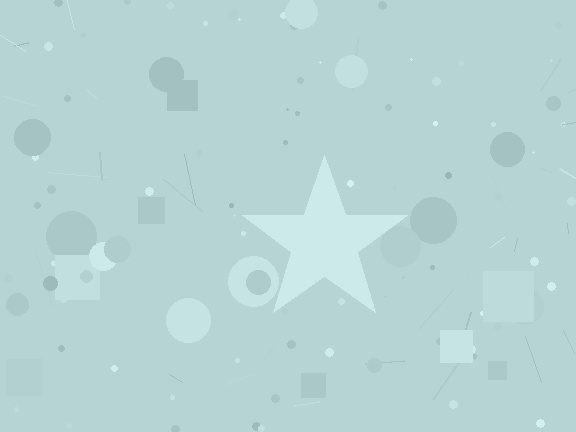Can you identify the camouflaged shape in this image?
The camouflaged shape is a star.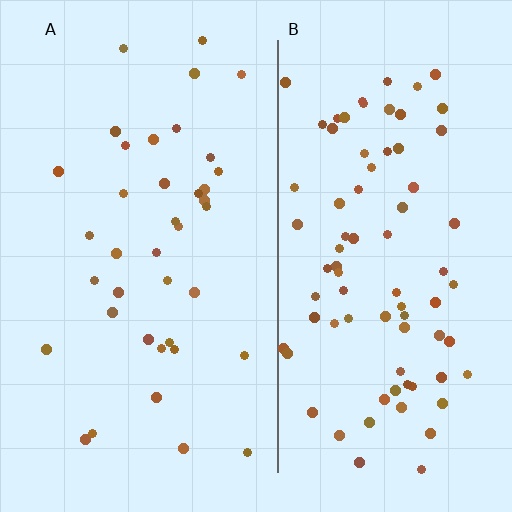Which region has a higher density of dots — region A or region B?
B (the right).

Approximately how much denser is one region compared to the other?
Approximately 2.1× — region B over region A.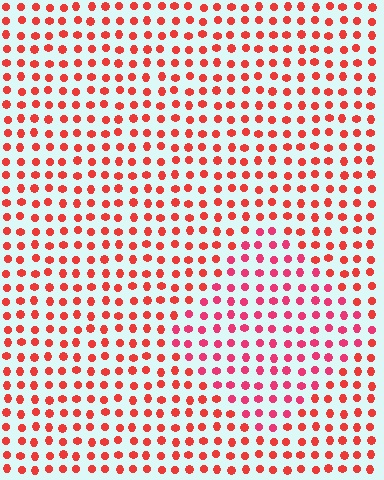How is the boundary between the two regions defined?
The boundary is defined purely by a slight shift in hue (about 22 degrees). Spacing, size, and orientation are identical on both sides.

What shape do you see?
I see a diamond.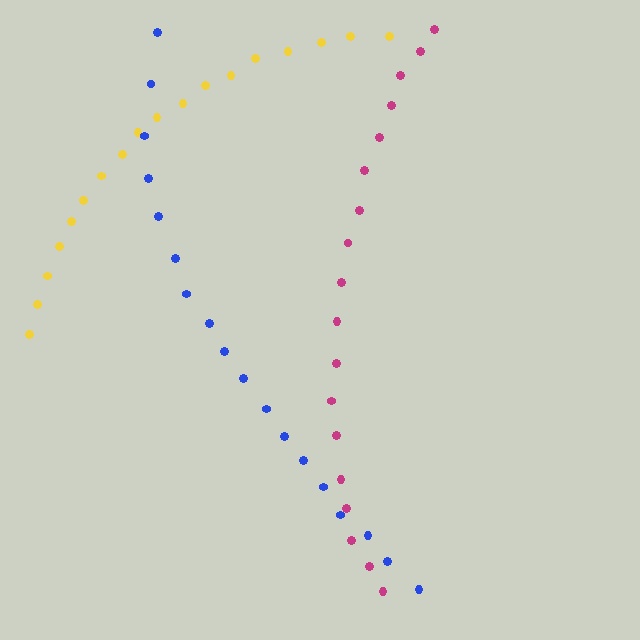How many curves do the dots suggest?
There are 3 distinct paths.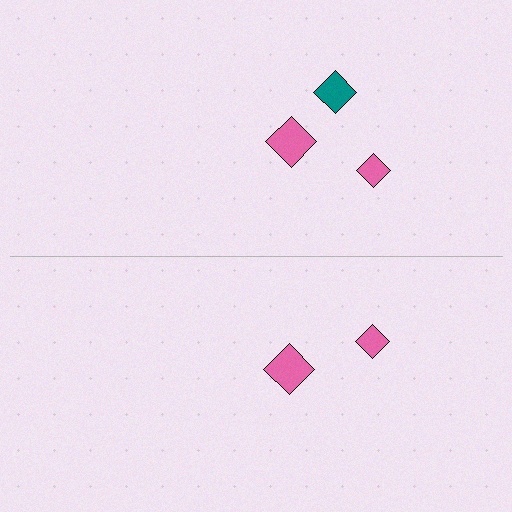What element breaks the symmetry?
A teal diamond is missing from the bottom side.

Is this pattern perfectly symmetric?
No, the pattern is not perfectly symmetric. A teal diamond is missing from the bottom side.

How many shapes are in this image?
There are 5 shapes in this image.